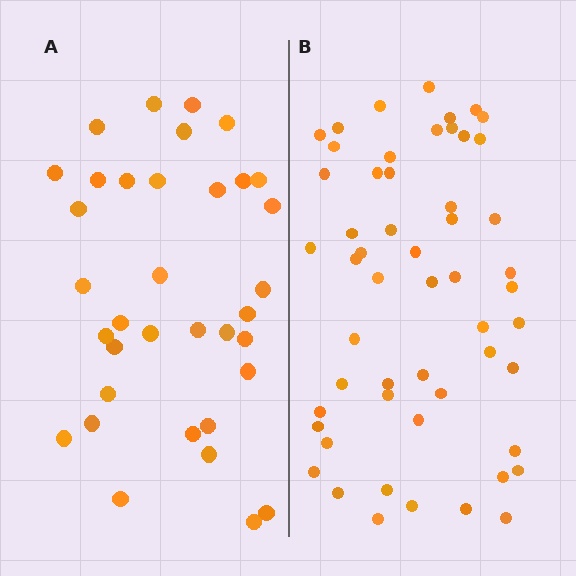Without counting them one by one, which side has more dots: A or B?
Region B (the right region) has more dots.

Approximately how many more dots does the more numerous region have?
Region B has approximately 20 more dots than region A.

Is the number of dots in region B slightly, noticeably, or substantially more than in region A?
Region B has substantially more. The ratio is roughly 1.5 to 1.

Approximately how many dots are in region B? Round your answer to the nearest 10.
About 50 dots. (The exact count is 54, which rounds to 50.)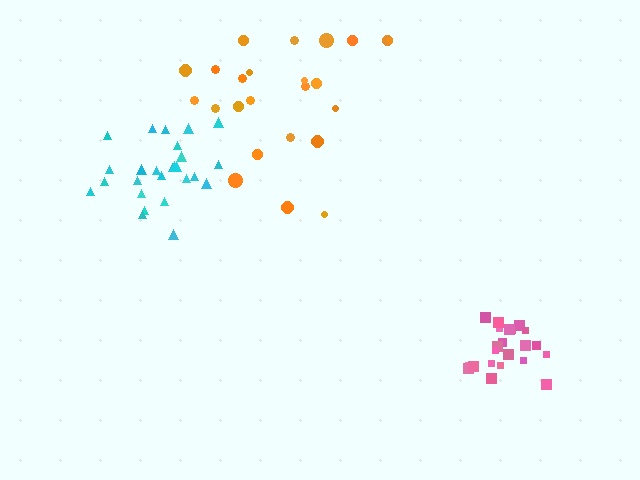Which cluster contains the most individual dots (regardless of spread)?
Cyan (26).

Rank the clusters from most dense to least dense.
pink, cyan, orange.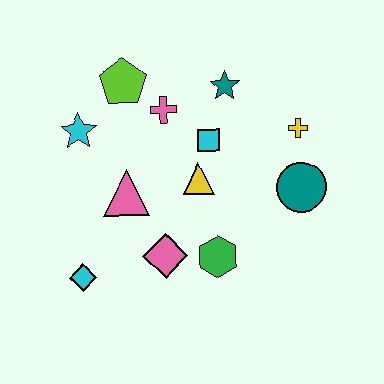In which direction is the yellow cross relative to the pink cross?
The yellow cross is to the right of the pink cross.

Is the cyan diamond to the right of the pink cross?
No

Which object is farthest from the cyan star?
The teal circle is farthest from the cyan star.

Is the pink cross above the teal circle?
Yes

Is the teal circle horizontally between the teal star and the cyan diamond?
No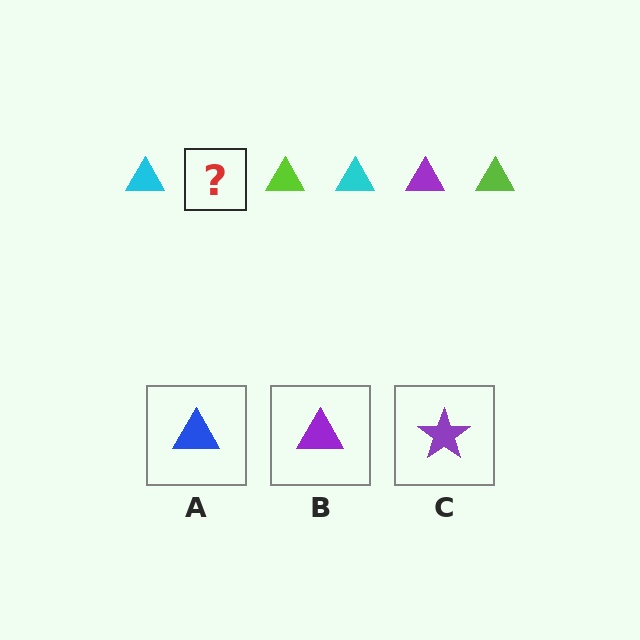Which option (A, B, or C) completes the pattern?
B.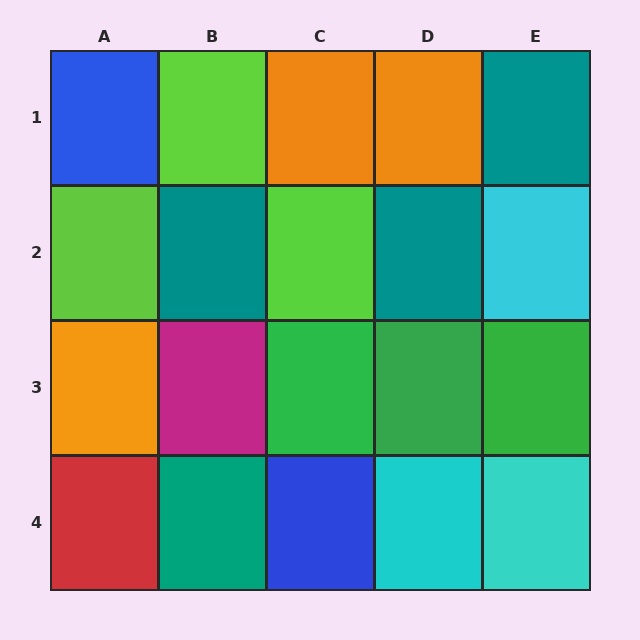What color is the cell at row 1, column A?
Blue.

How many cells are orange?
3 cells are orange.